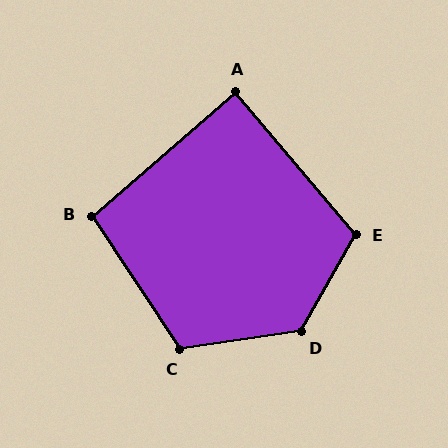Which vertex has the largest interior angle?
D, at approximately 127 degrees.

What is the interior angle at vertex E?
Approximately 110 degrees (obtuse).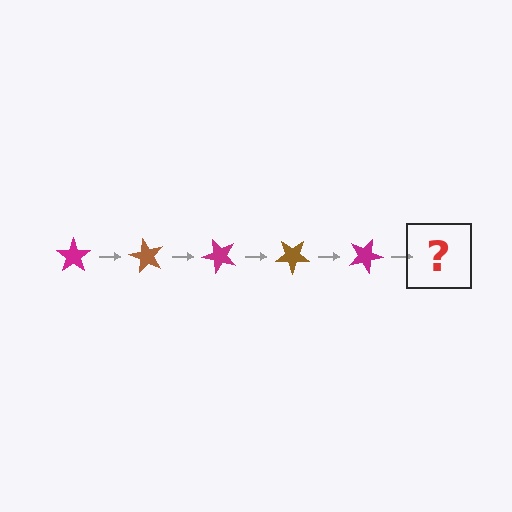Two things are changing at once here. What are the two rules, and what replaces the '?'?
The two rules are that it rotates 60 degrees each step and the color cycles through magenta and brown. The '?' should be a brown star, rotated 300 degrees from the start.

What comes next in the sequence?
The next element should be a brown star, rotated 300 degrees from the start.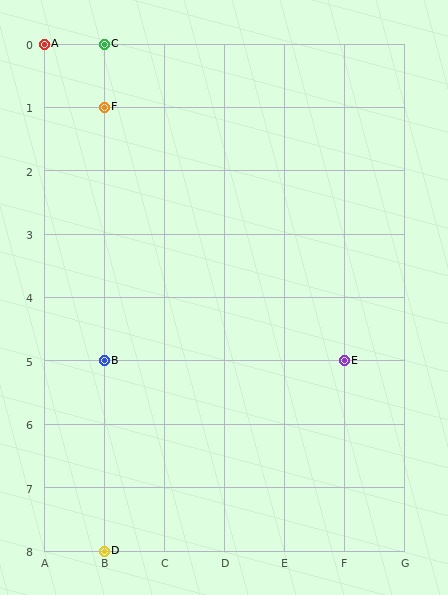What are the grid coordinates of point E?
Point E is at grid coordinates (F, 5).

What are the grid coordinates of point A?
Point A is at grid coordinates (A, 0).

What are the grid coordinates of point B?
Point B is at grid coordinates (B, 5).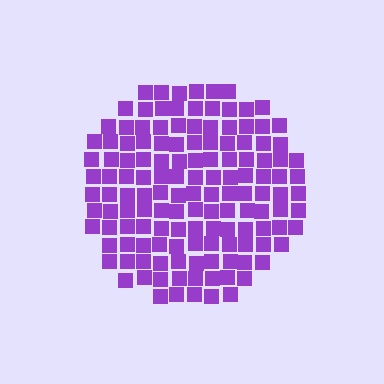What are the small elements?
The small elements are squares.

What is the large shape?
The large shape is a circle.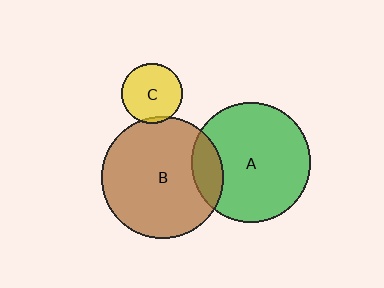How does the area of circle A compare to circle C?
Approximately 3.9 times.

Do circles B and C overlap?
Yes.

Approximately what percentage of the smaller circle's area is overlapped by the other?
Approximately 5%.